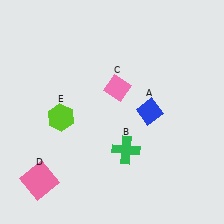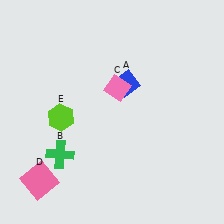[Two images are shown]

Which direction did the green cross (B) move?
The green cross (B) moved left.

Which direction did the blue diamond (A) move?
The blue diamond (A) moved up.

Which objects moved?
The objects that moved are: the blue diamond (A), the green cross (B).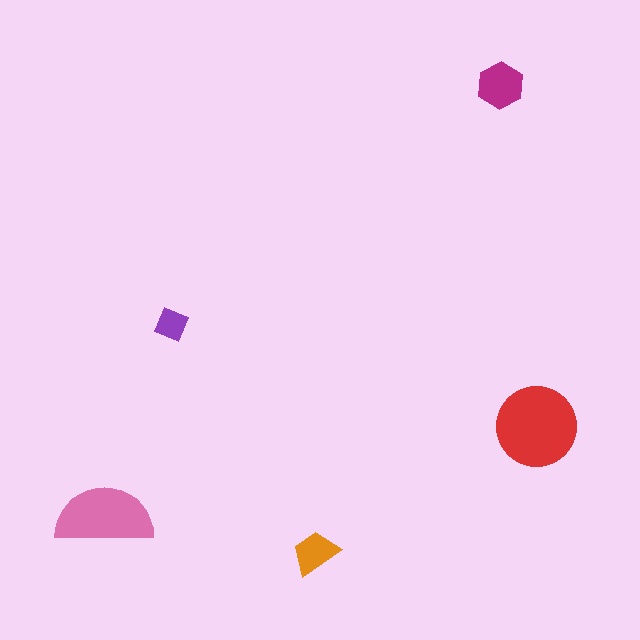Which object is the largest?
The red circle.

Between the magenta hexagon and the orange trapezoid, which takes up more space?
The magenta hexagon.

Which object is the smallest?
The purple diamond.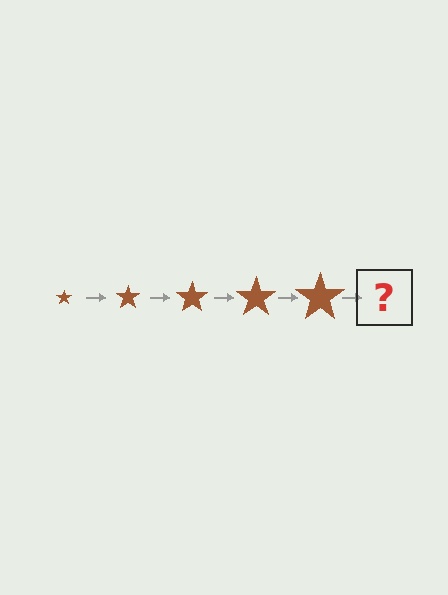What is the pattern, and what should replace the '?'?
The pattern is that the star gets progressively larger each step. The '?' should be a brown star, larger than the previous one.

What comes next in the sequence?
The next element should be a brown star, larger than the previous one.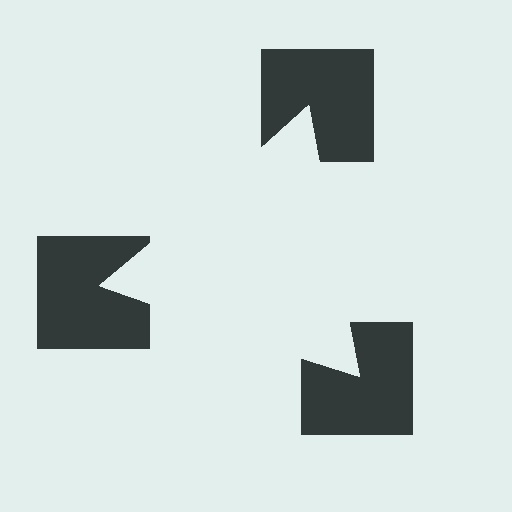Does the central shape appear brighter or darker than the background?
It typically appears slightly brighter than the background, even though no actual brightness change is drawn.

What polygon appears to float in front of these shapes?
An illusory triangle — its edges are inferred from the aligned wedge cuts in the notched squares, not physically drawn.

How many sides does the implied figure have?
3 sides.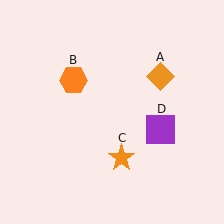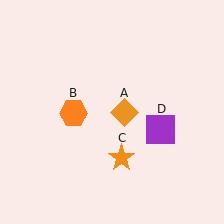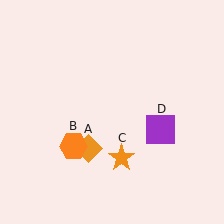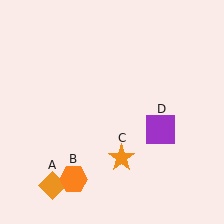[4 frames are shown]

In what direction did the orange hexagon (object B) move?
The orange hexagon (object B) moved down.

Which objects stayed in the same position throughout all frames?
Orange star (object C) and purple square (object D) remained stationary.